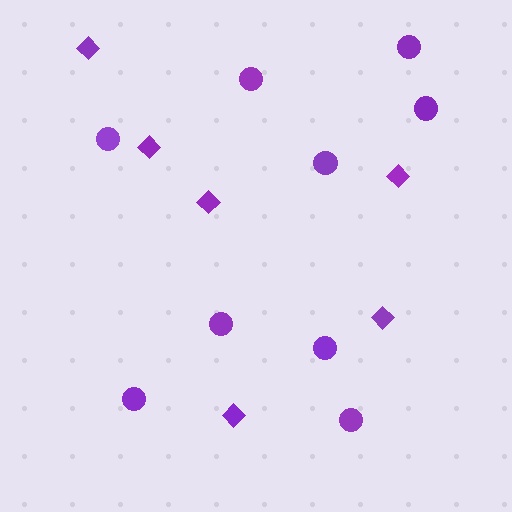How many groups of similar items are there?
There are 2 groups: one group of circles (9) and one group of diamonds (6).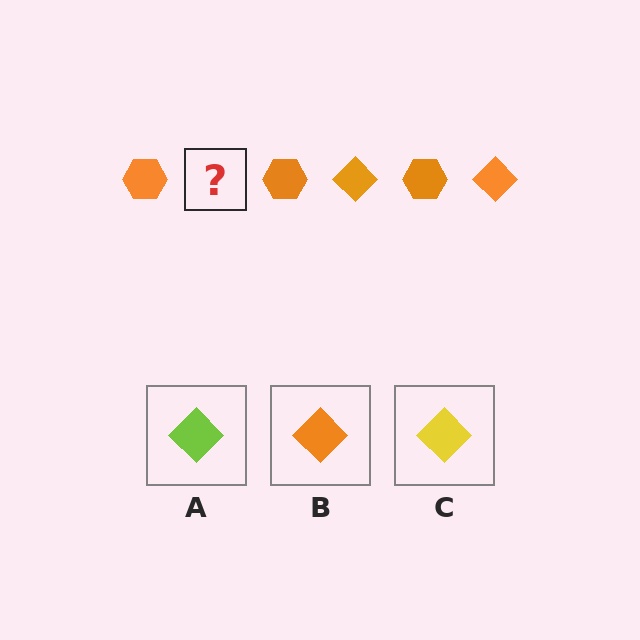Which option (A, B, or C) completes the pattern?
B.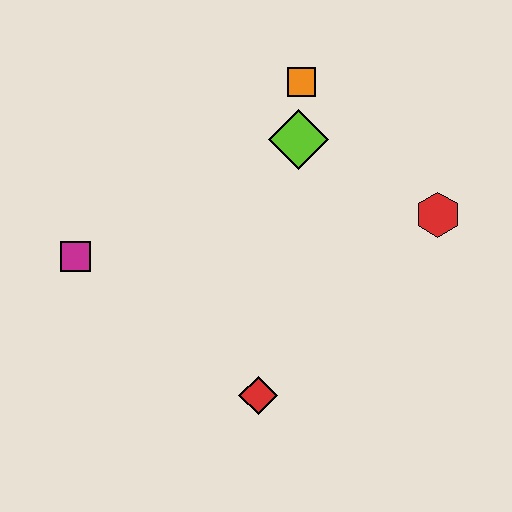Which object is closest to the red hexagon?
The lime diamond is closest to the red hexagon.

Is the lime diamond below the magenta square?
No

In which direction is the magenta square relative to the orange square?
The magenta square is to the left of the orange square.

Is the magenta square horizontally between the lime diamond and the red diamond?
No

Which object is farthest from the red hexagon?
The magenta square is farthest from the red hexagon.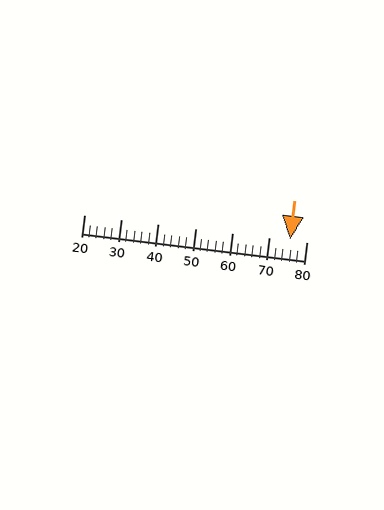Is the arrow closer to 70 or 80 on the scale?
The arrow is closer to 80.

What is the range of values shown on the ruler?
The ruler shows values from 20 to 80.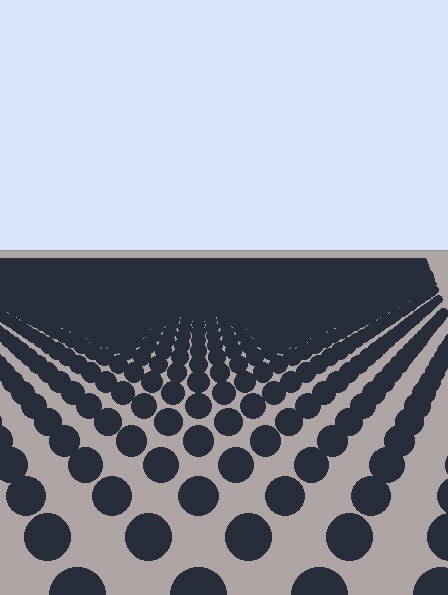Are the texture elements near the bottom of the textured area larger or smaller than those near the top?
Larger. Near the bottom, elements are closer to the viewer and appear at a bigger on-screen size.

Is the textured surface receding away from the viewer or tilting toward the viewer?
The surface is receding away from the viewer. Texture elements get smaller and denser toward the top.